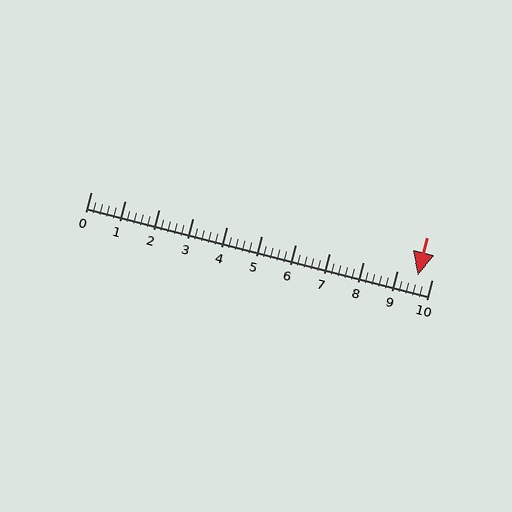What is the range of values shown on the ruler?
The ruler shows values from 0 to 10.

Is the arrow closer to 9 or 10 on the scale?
The arrow is closer to 10.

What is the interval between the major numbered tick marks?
The major tick marks are spaced 1 units apart.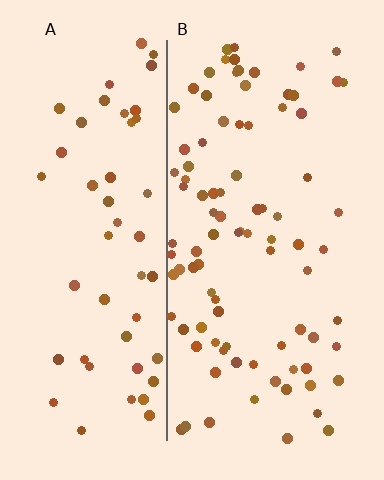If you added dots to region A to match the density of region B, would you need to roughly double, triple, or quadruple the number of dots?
Approximately double.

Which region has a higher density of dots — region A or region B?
B (the right).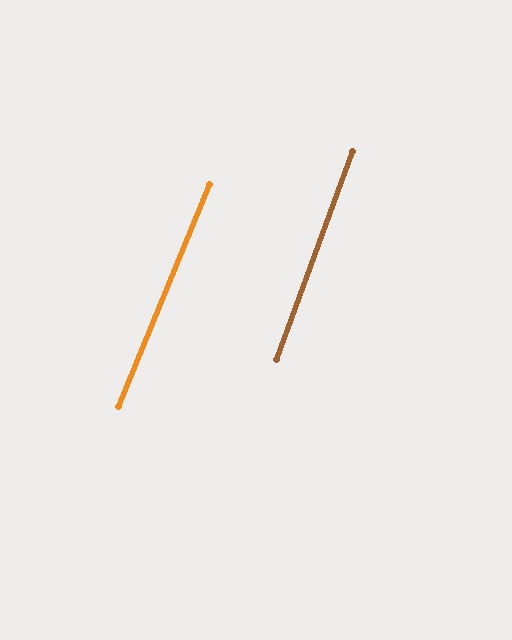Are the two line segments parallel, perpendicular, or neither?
Parallel — their directions differ by only 1.9°.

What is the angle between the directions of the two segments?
Approximately 2 degrees.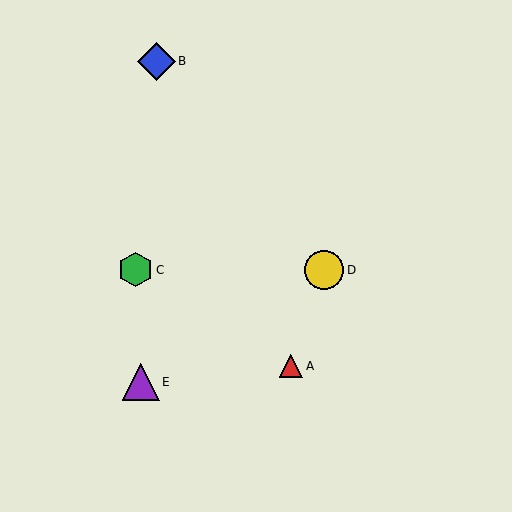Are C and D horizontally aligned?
Yes, both are at y≈270.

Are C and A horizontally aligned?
No, C is at y≈270 and A is at y≈366.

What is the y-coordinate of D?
Object D is at y≈270.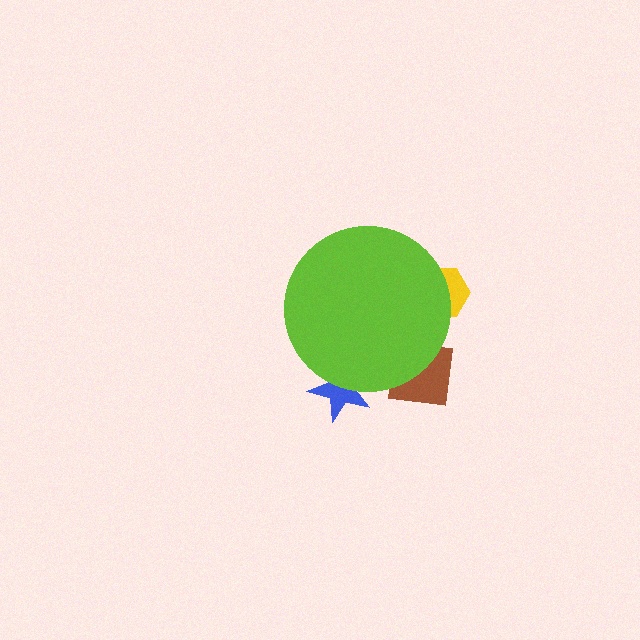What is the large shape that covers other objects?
A lime circle.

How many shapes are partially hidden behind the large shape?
3 shapes are partially hidden.